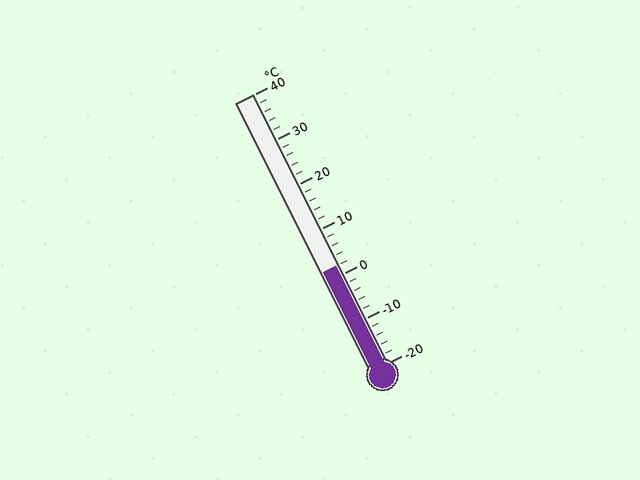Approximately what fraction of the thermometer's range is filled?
The thermometer is filled to approximately 35% of its range.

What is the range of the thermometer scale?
The thermometer scale ranges from -20°C to 40°C.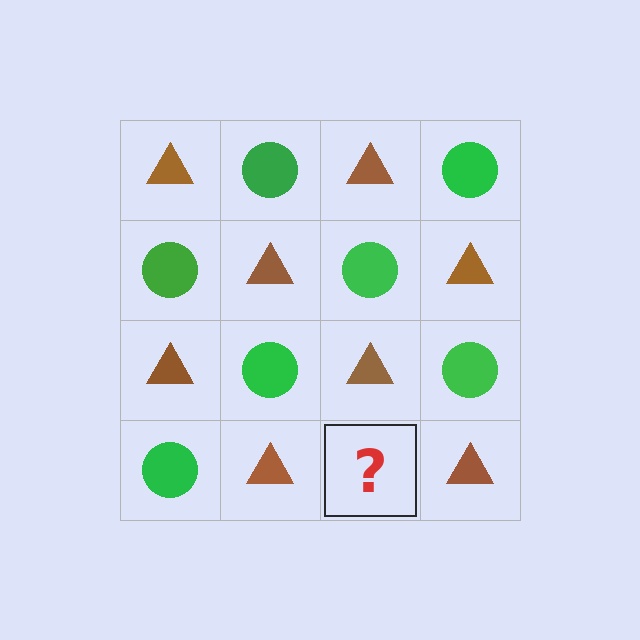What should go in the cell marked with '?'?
The missing cell should contain a green circle.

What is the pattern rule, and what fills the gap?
The rule is that it alternates brown triangle and green circle in a checkerboard pattern. The gap should be filled with a green circle.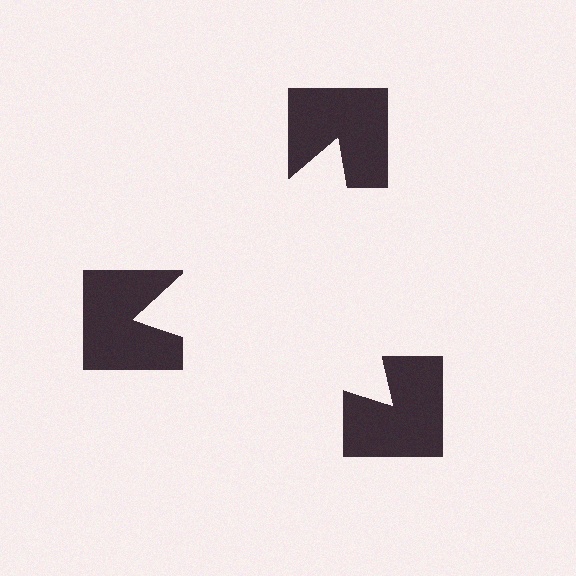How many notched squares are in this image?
There are 3 — one at each vertex of the illusory triangle.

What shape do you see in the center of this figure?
An illusory triangle — its edges are inferred from the aligned wedge cuts in the notched squares, not physically drawn.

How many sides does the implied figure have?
3 sides.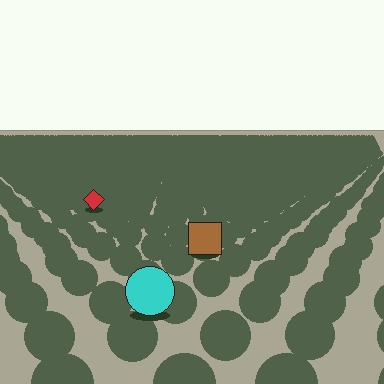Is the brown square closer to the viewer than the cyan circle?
No. The cyan circle is closer — you can tell from the texture gradient: the ground texture is coarser near it.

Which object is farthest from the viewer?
The red diamond is farthest from the viewer. It appears smaller and the ground texture around it is denser.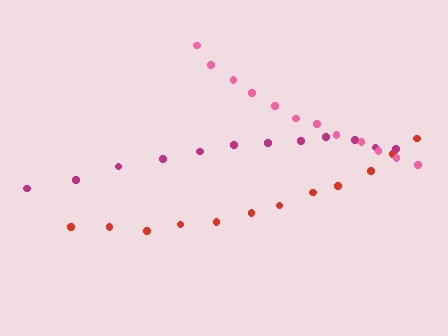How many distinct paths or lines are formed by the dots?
There are 3 distinct paths.